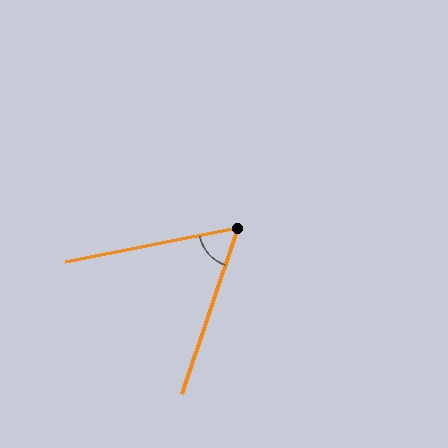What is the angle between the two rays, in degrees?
Approximately 60 degrees.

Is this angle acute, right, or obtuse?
It is acute.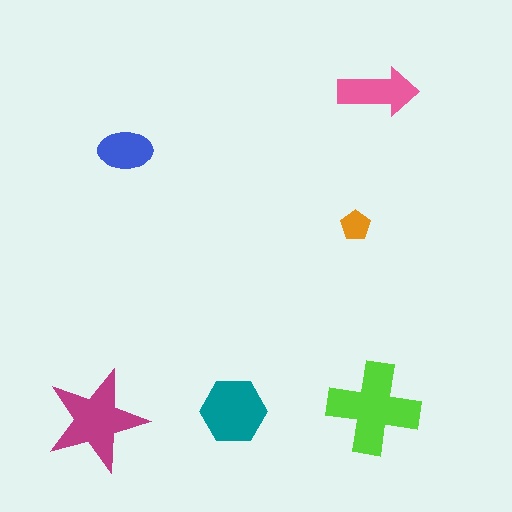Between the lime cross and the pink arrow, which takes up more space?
The lime cross.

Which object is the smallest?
The orange pentagon.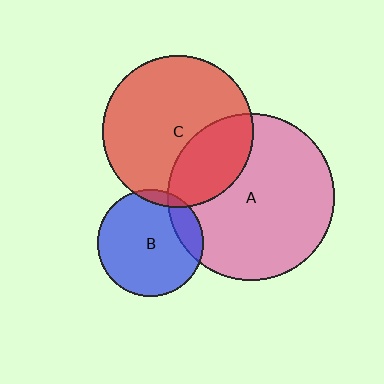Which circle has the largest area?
Circle A (pink).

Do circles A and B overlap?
Yes.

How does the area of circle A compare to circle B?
Approximately 2.5 times.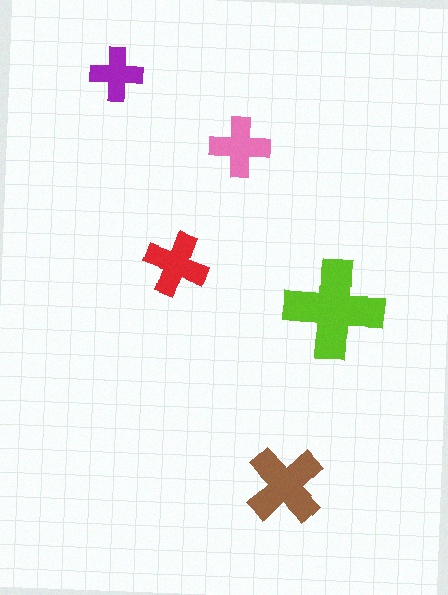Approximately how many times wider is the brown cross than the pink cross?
About 1.5 times wider.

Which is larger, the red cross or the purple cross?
The red one.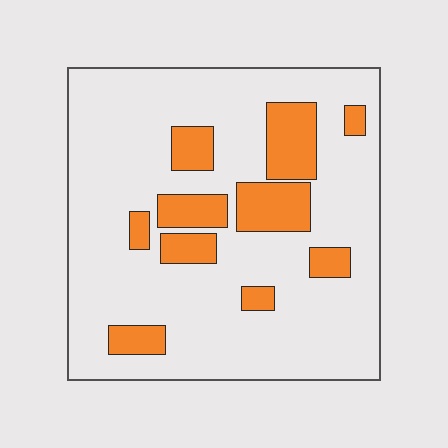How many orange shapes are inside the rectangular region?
10.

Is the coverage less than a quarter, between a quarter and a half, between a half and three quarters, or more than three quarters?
Less than a quarter.